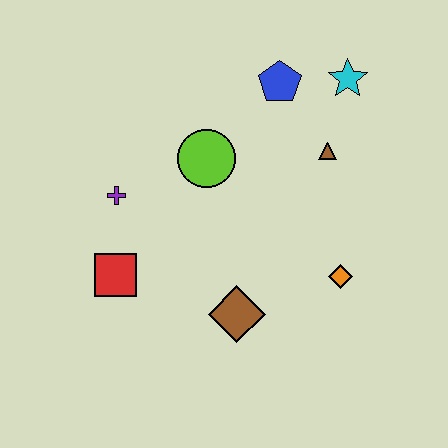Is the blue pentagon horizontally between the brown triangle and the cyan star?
No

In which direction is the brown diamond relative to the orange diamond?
The brown diamond is to the left of the orange diamond.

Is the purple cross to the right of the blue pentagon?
No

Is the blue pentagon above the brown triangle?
Yes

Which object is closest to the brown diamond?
The orange diamond is closest to the brown diamond.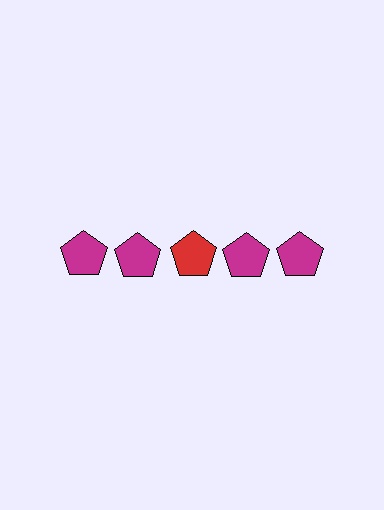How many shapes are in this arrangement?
There are 5 shapes arranged in a grid pattern.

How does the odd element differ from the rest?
It has a different color: red instead of magenta.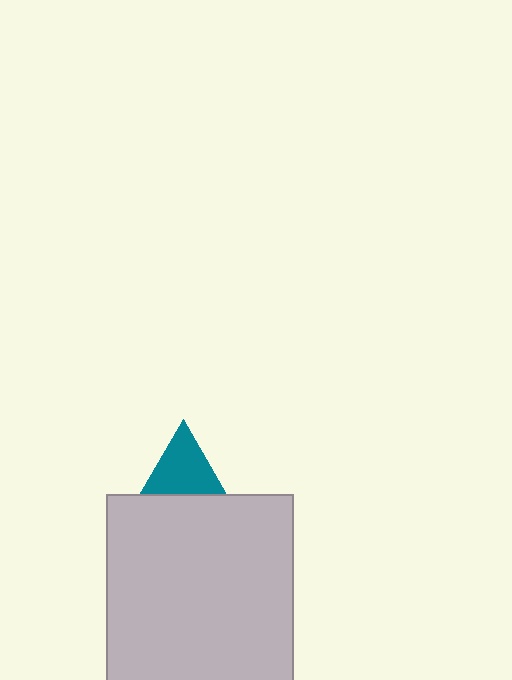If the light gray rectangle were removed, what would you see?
You would see the complete teal triangle.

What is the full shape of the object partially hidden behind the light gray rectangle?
The partially hidden object is a teal triangle.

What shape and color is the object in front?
The object in front is a light gray rectangle.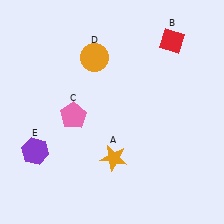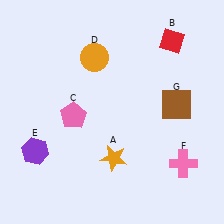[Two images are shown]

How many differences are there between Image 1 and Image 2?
There are 2 differences between the two images.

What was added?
A pink cross (F), a brown square (G) were added in Image 2.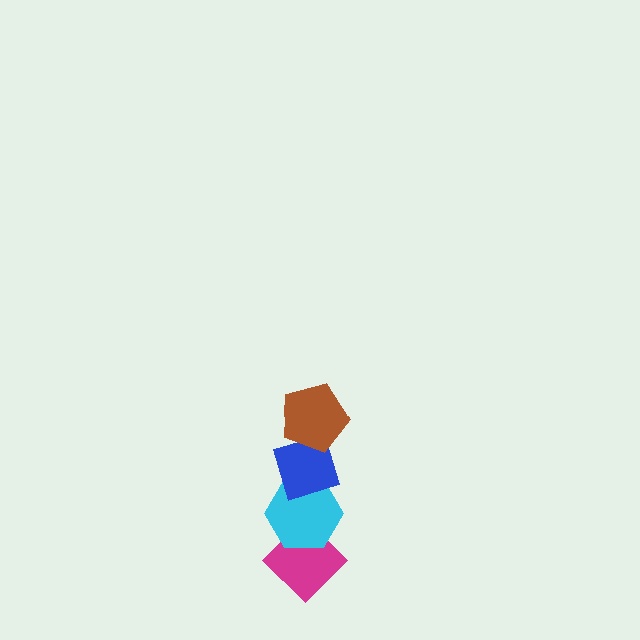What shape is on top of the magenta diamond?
The cyan hexagon is on top of the magenta diamond.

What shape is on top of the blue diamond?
The brown pentagon is on top of the blue diamond.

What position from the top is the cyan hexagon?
The cyan hexagon is 3rd from the top.